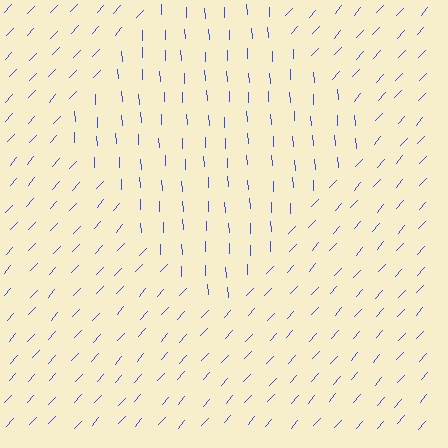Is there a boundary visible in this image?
Yes, there is a texture boundary formed by a change in line orientation.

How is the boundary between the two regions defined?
The boundary is defined purely by a change in line orientation (approximately 45 degrees difference). All lines are the same color and thickness.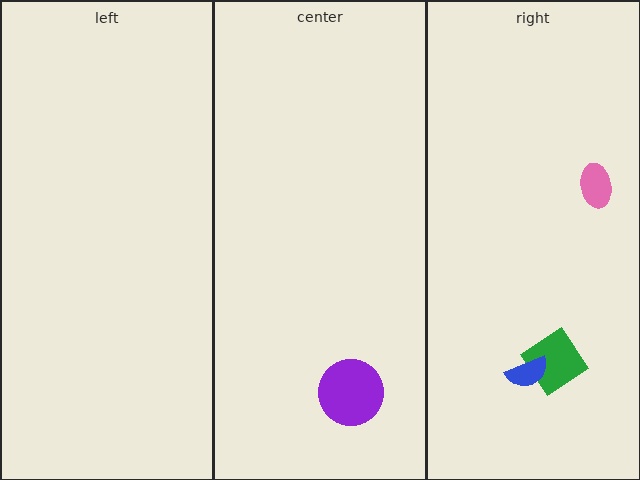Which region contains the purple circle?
The center region.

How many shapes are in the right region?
3.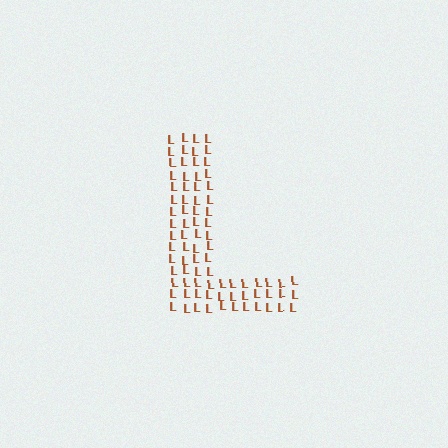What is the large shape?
The large shape is the letter L.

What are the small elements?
The small elements are letter L's.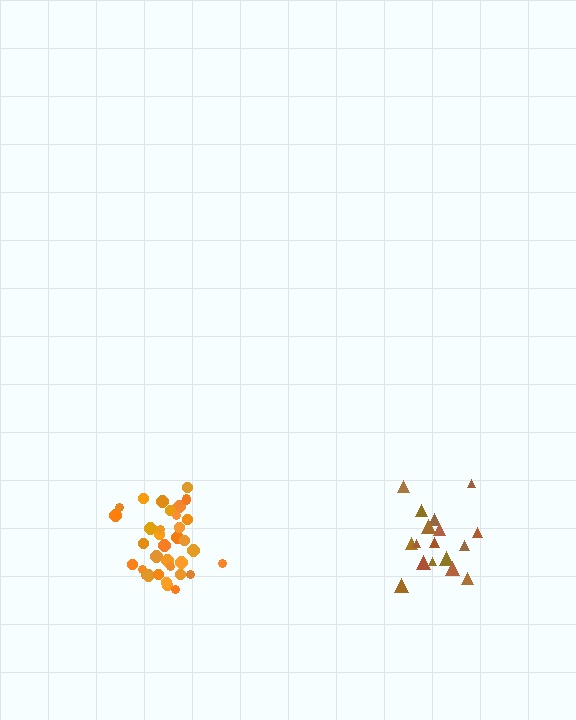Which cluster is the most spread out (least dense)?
Brown.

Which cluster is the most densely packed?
Orange.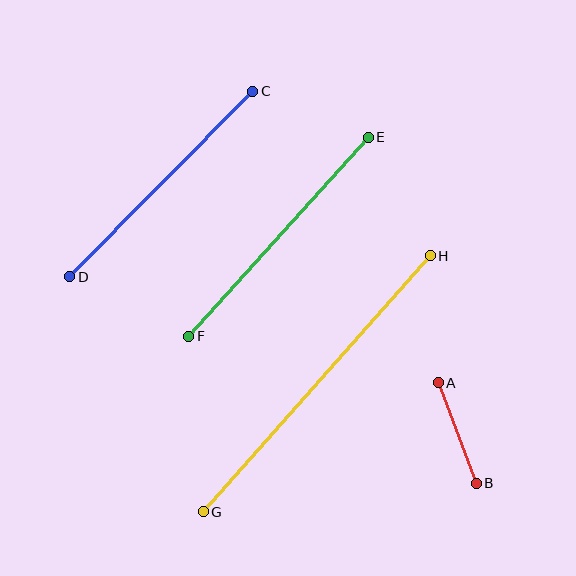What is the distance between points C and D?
The distance is approximately 261 pixels.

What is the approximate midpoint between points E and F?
The midpoint is at approximately (279, 237) pixels.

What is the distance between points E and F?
The distance is approximately 268 pixels.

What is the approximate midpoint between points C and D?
The midpoint is at approximately (161, 184) pixels.